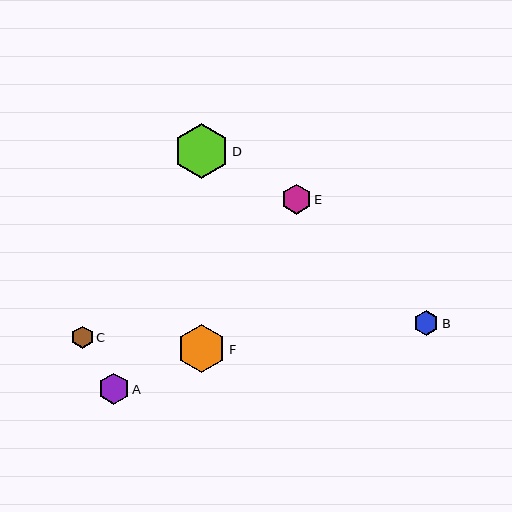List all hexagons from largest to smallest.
From largest to smallest: D, F, A, E, B, C.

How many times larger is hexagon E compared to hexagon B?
Hexagon E is approximately 1.2 times the size of hexagon B.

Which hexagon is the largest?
Hexagon D is the largest with a size of approximately 55 pixels.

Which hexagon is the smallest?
Hexagon C is the smallest with a size of approximately 22 pixels.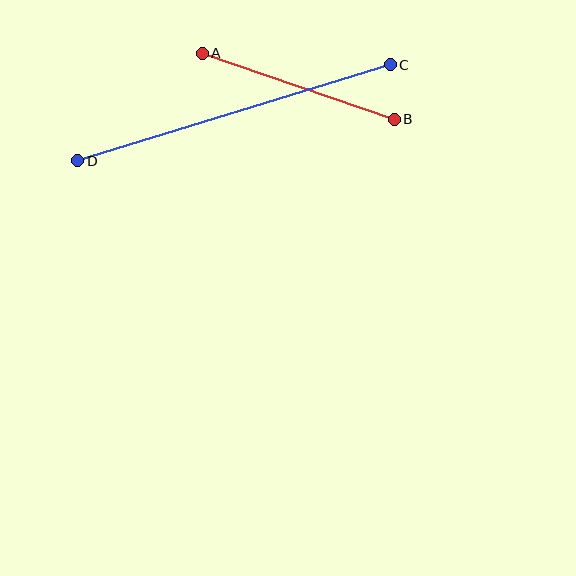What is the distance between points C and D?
The distance is approximately 327 pixels.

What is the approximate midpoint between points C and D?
The midpoint is at approximately (234, 113) pixels.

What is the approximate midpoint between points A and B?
The midpoint is at approximately (298, 86) pixels.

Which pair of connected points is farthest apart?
Points C and D are farthest apart.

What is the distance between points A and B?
The distance is approximately 203 pixels.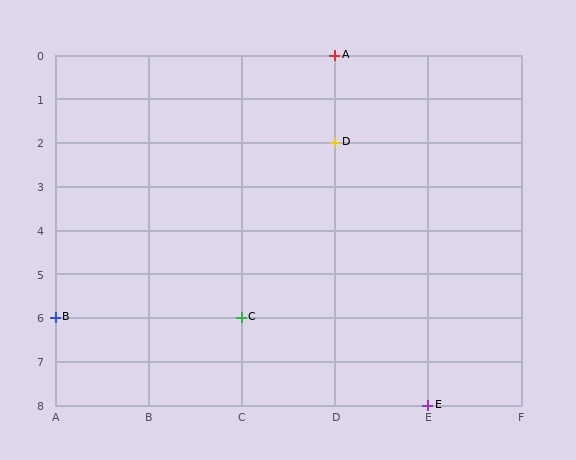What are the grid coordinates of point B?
Point B is at grid coordinates (A, 6).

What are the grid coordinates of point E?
Point E is at grid coordinates (E, 8).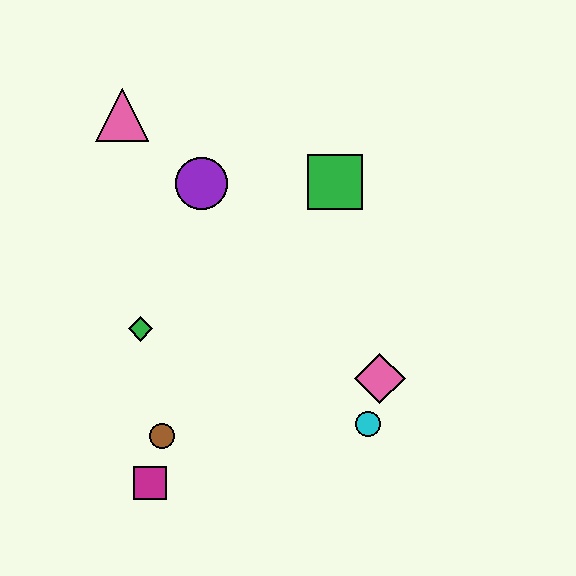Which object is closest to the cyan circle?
The pink diamond is closest to the cyan circle.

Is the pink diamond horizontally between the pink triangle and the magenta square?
No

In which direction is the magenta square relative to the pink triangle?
The magenta square is below the pink triangle.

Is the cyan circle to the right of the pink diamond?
No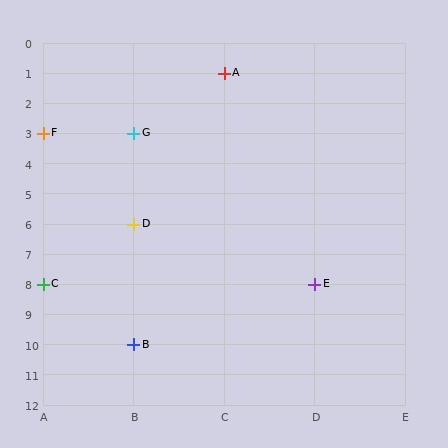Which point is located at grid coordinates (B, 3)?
Point G is at (B, 3).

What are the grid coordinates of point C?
Point C is at grid coordinates (A, 8).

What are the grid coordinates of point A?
Point A is at grid coordinates (C, 1).